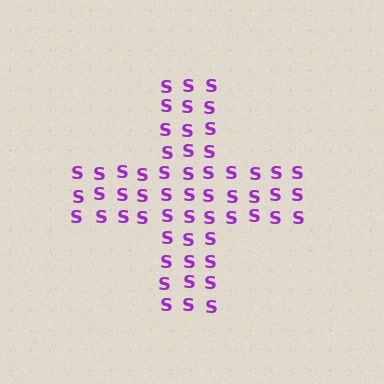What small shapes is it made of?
It is made of small letter S's.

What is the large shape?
The large shape is a cross.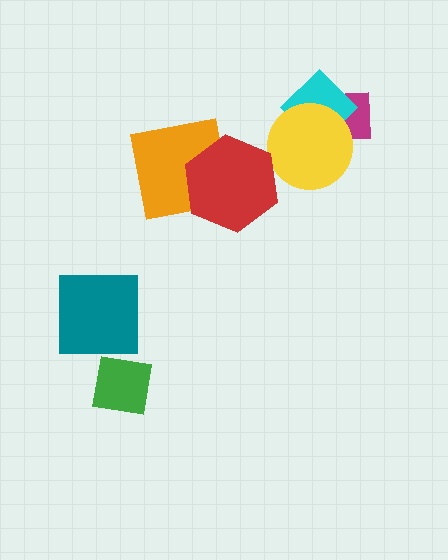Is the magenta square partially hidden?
Yes, it is partially covered by another shape.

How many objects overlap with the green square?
0 objects overlap with the green square.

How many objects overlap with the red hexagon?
1 object overlaps with the red hexagon.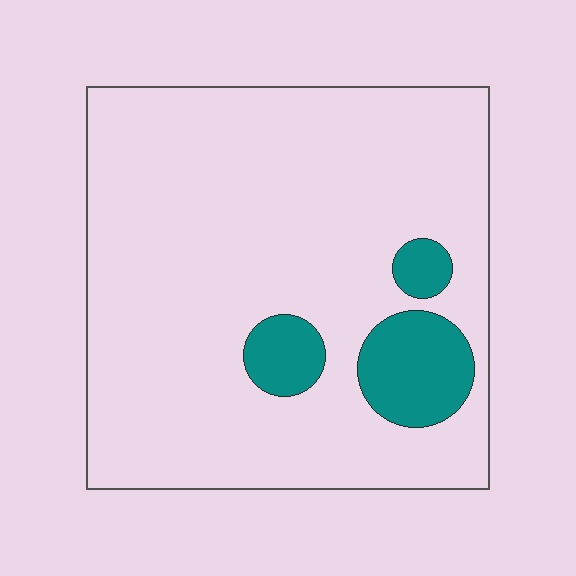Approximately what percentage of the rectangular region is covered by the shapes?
Approximately 10%.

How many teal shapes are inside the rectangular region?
3.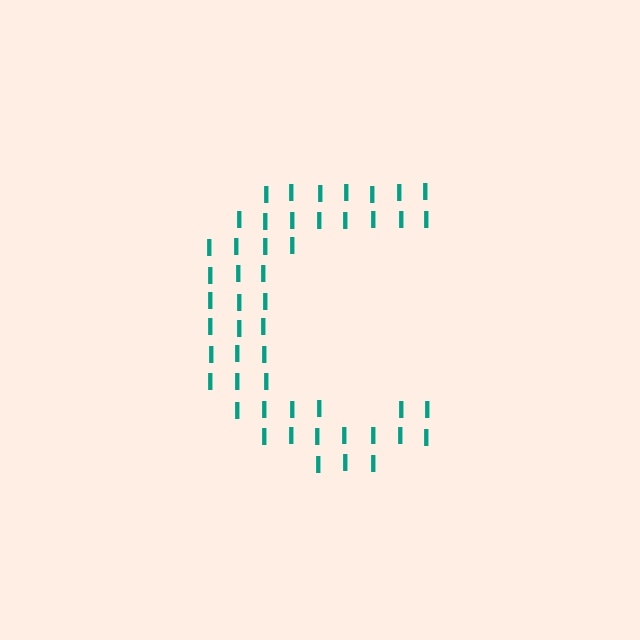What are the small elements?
The small elements are letter I's.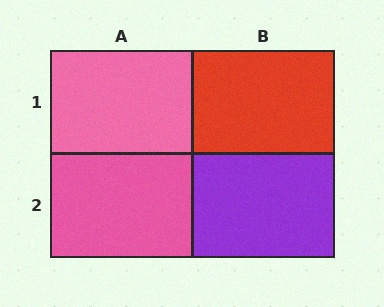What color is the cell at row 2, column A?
Pink.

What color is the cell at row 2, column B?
Purple.